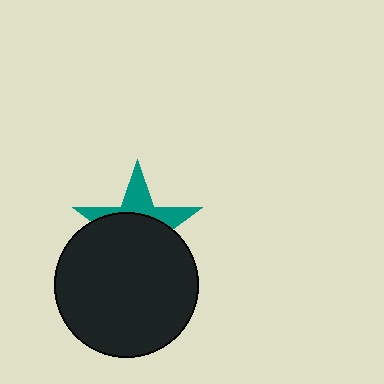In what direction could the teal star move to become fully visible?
The teal star could move up. That would shift it out from behind the black circle entirely.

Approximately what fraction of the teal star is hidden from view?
Roughly 64% of the teal star is hidden behind the black circle.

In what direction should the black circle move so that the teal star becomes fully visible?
The black circle should move down. That is the shortest direction to clear the overlap and leave the teal star fully visible.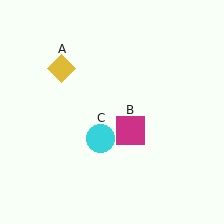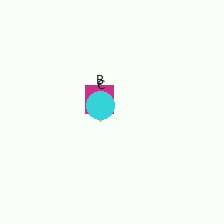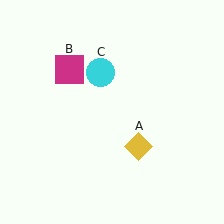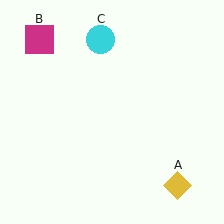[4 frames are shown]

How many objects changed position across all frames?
3 objects changed position: yellow diamond (object A), magenta square (object B), cyan circle (object C).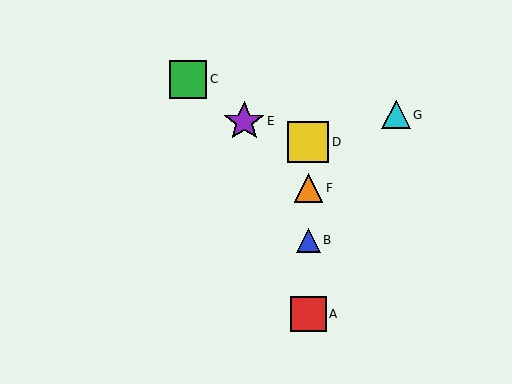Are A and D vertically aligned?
Yes, both are at x≈308.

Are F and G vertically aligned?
No, F is at x≈308 and G is at x≈396.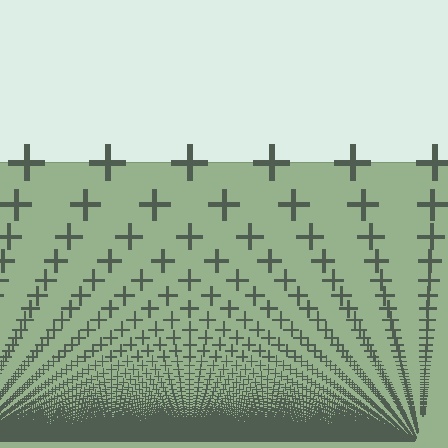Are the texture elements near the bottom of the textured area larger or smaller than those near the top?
Smaller. The gradient is inverted — elements near the bottom are smaller and denser.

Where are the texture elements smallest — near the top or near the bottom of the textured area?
Near the bottom.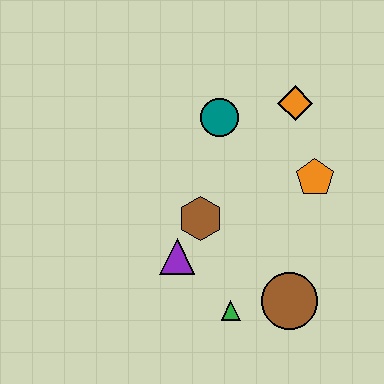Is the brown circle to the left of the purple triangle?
No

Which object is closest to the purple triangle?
The brown hexagon is closest to the purple triangle.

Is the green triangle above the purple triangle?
No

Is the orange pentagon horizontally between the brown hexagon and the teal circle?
No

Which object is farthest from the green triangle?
The orange diamond is farthest from the green triangle.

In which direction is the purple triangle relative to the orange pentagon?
The purple triangle is to the left of the orange pentagon.